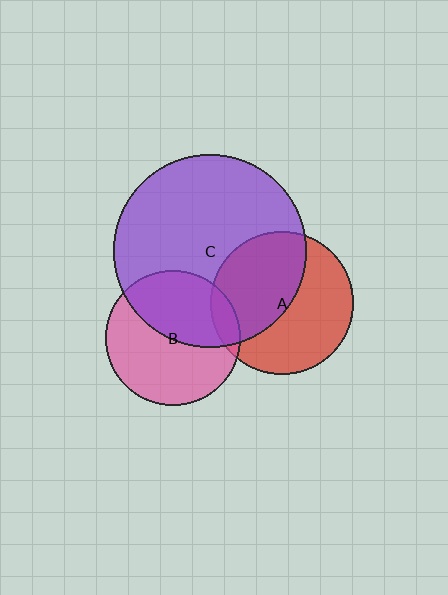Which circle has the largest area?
Circle C (purple).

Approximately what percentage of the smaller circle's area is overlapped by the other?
Approximately 10%.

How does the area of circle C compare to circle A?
Approximately 1.8 times.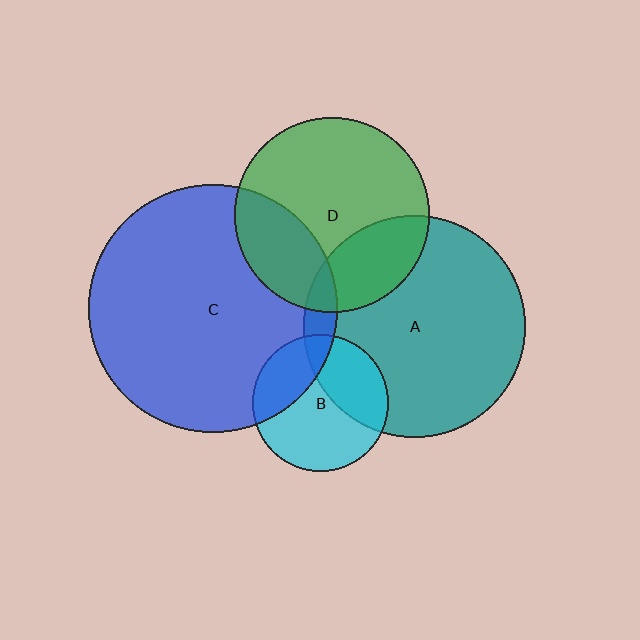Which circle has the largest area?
Circle C (blue).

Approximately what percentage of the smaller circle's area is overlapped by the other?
Approximately 25%.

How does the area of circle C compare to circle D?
Approximately 1.6 times.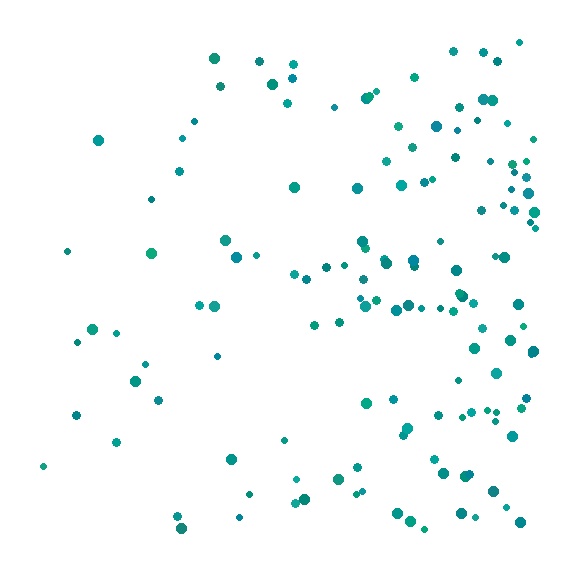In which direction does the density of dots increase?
From left to right, with the right side densest.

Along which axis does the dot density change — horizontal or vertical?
Horizontal.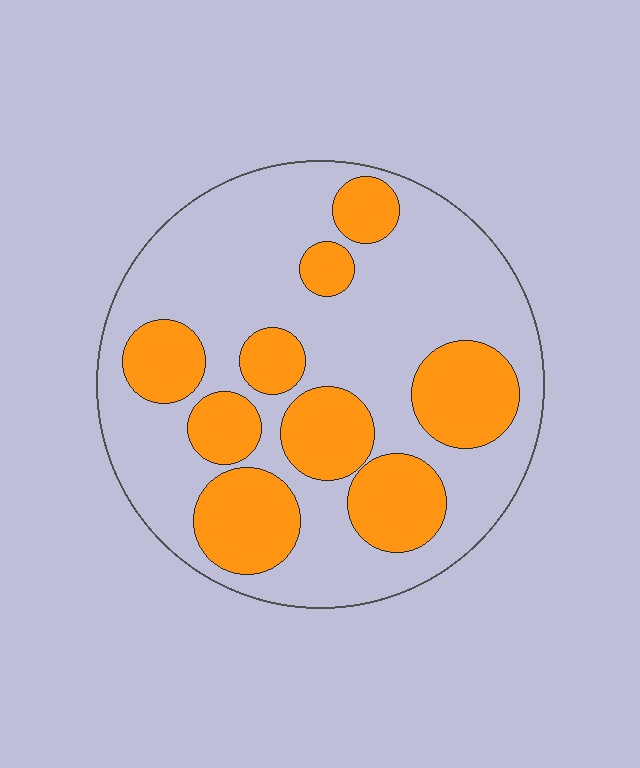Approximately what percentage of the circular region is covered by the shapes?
Approximately 35%.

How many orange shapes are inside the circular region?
9.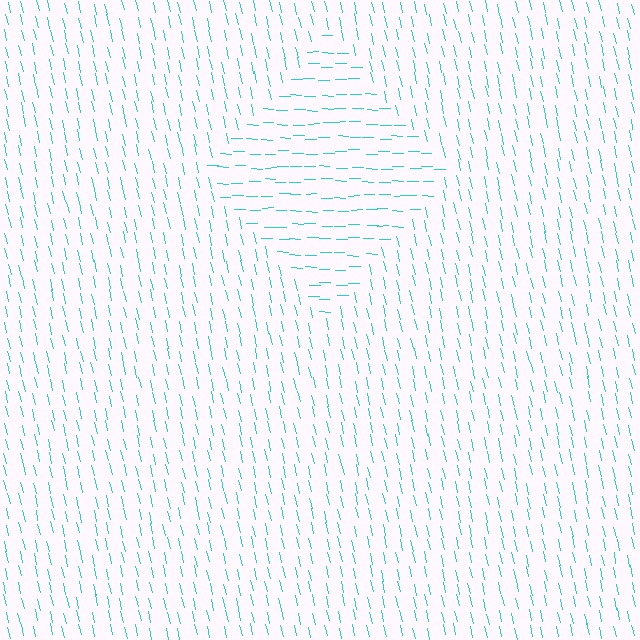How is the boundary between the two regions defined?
The boundary is defined purely by a change in line orientation (approximately 76 degrees difference). All lines are the same color and thickness.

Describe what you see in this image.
The image is filled with small cyan line segments. A diamond region in the image has lines oriented differently from the surrounding lines, creating a visible texture boundary.